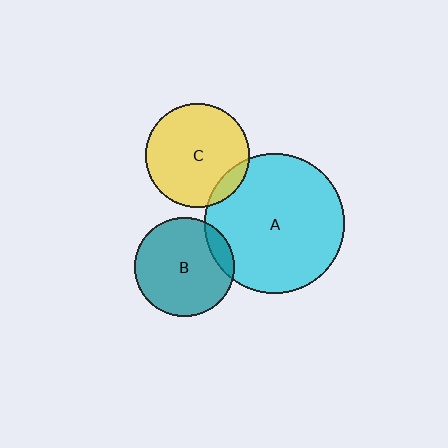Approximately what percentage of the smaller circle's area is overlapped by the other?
Approximately 10%.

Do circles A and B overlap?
Yes.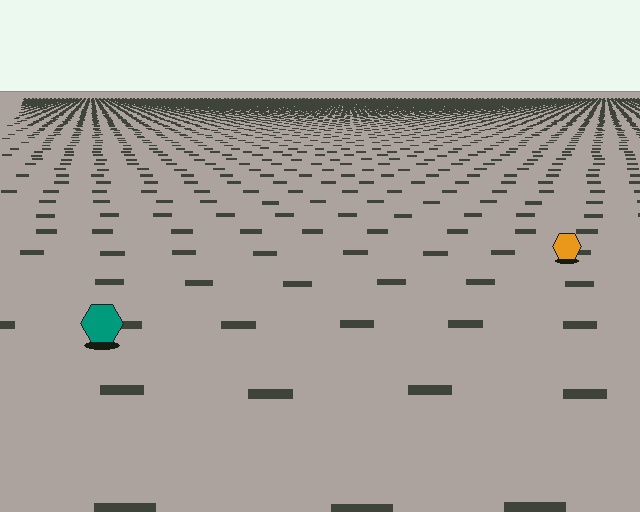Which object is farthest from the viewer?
The orange hexagon is farthest from the viewer. It appears smaller and the ground texture around it is denser.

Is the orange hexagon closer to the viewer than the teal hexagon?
No. The teal hexagon is closer — you can tell from the texture gradient: the ground texture is coarser near it.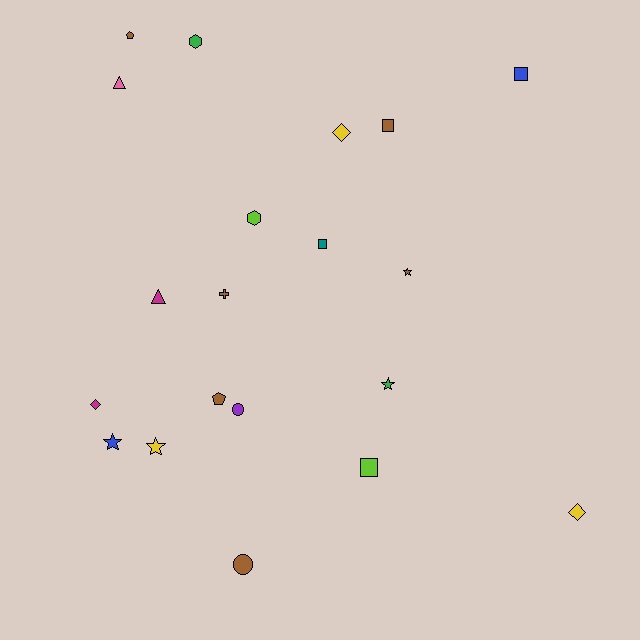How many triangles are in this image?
There are 2 triangles.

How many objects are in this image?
There are 20 objects.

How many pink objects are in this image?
There is 1 pink object.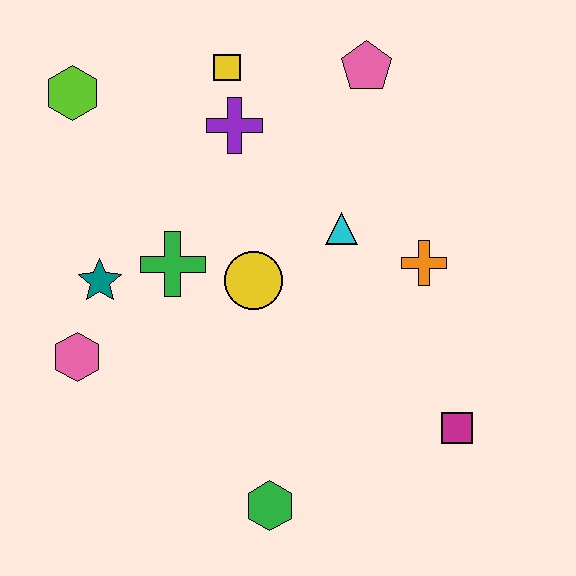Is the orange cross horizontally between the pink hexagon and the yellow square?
No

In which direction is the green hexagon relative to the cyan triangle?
The green hexagon is below the cyan triangle.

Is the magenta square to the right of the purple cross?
Yes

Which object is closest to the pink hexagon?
The teal star is closest to the pink hexagon.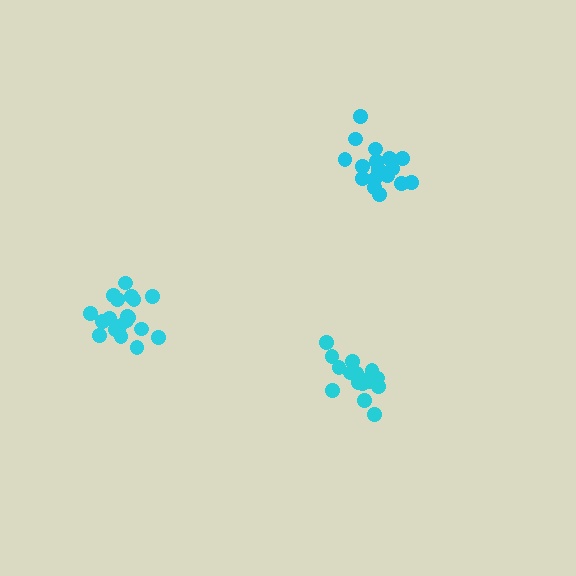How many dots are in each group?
Group 1: 17 dots, Group 2: 19 dots, Group 3: 16 dots (52 total).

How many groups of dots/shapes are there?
There are 3 groups.